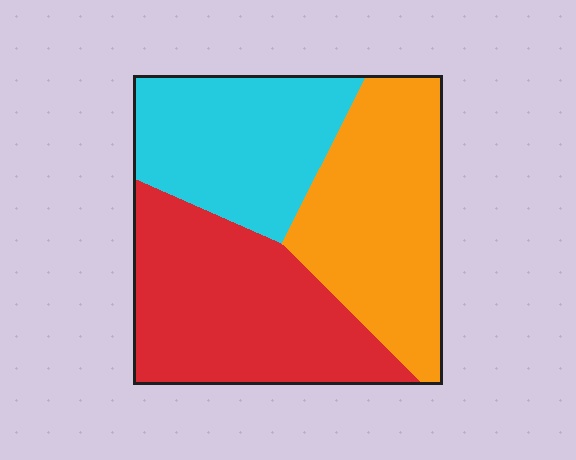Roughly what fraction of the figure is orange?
Orange covers about 35% of the figure.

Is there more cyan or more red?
Red.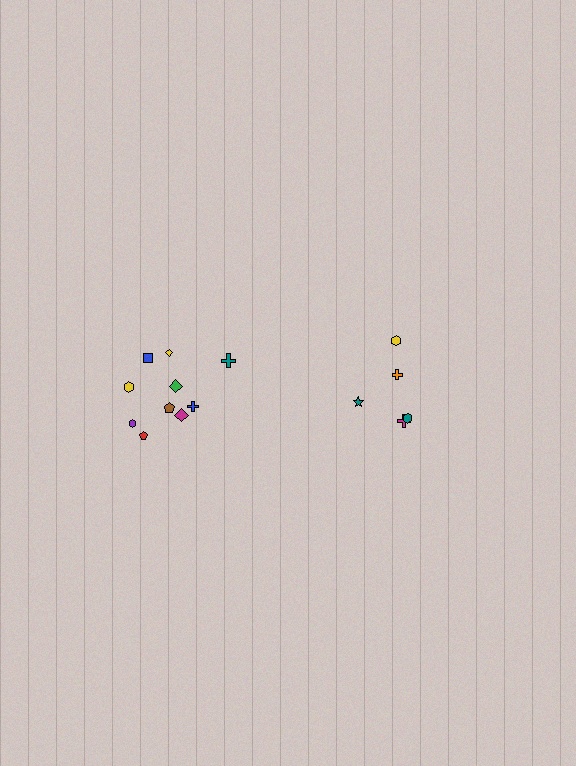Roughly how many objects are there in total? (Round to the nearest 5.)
Roughly 15 objects in total.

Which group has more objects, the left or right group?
The left group.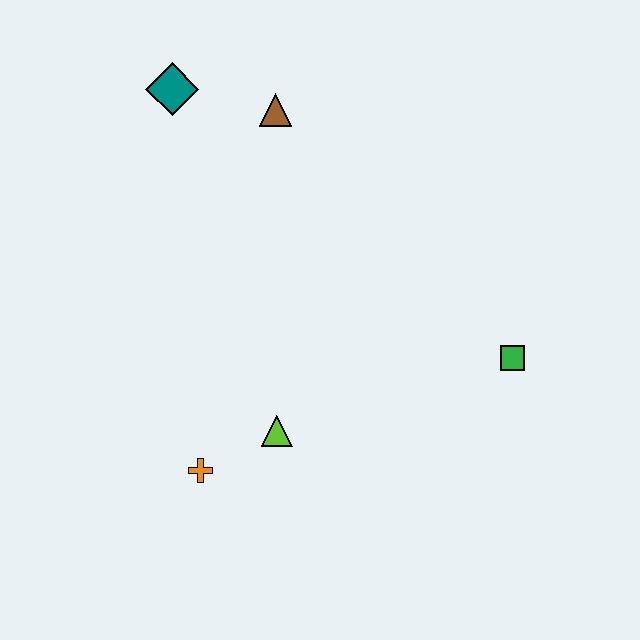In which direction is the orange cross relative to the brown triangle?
The orange cross is below the brown triangle.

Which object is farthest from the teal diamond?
The green square is farthest from the teal diamond.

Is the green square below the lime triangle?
No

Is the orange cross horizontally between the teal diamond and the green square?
Yes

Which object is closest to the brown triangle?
The teal diamond is closest to the brown triangle.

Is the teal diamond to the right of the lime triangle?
No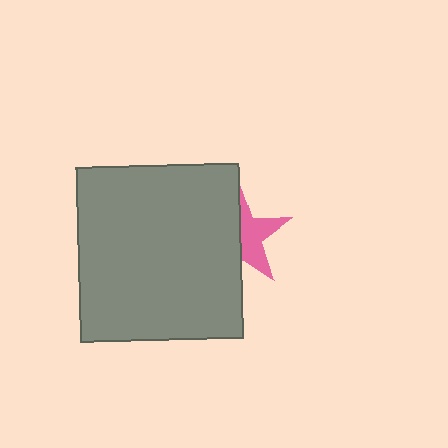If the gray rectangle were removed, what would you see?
You would see the complete pink star.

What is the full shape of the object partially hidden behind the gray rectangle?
The partially hidden object is a pink star.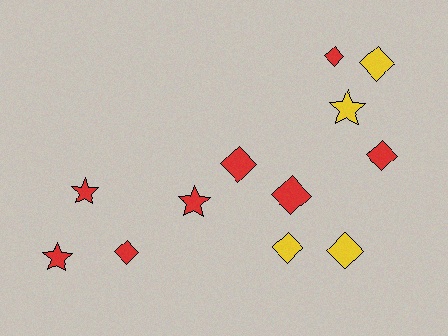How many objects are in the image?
There are 12 objects.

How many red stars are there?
There are 3 red stars.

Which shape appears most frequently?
Diamond, with 8 objects.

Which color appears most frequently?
Red, with 8 objects.